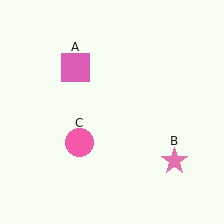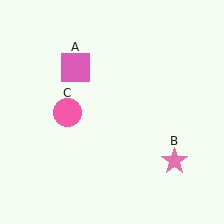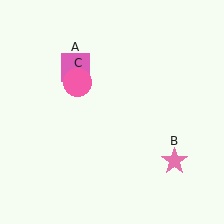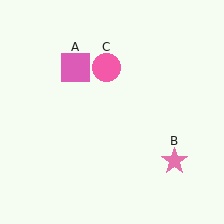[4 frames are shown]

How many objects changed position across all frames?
1 object changed position: pink circle (object C).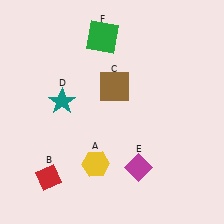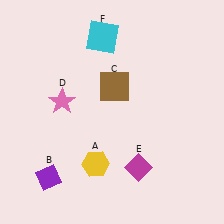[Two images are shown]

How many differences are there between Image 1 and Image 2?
There are 3 differences between the two images.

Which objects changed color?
B changed from red to purple. D changed from teal to pink. F changed from green to cyan.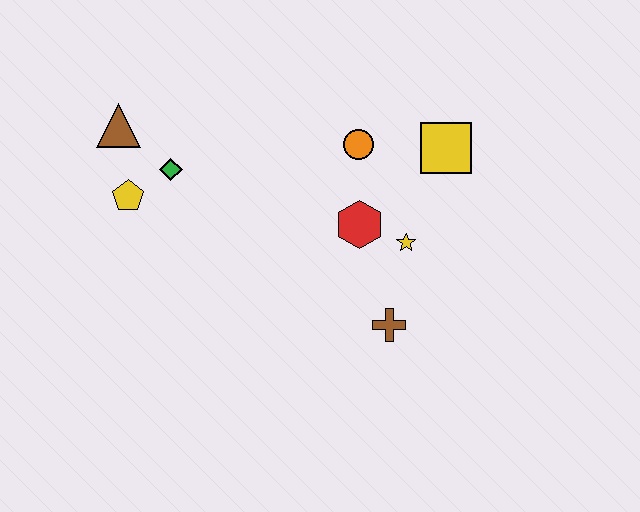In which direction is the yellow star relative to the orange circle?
The yellow star is below the orange circle.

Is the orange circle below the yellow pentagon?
No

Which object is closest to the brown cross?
The yellow star is closest to the brown cross.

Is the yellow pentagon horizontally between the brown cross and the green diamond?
No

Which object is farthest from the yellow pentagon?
The yellow square is farthest from the yellow pentagon.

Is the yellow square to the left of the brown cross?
No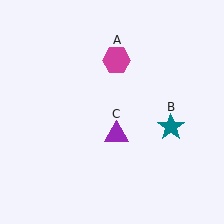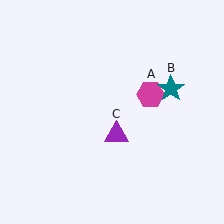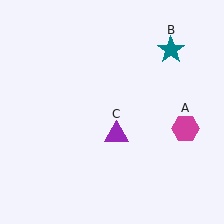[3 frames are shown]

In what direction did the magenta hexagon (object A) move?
The magenta hexagon (object A) moved down and to the right.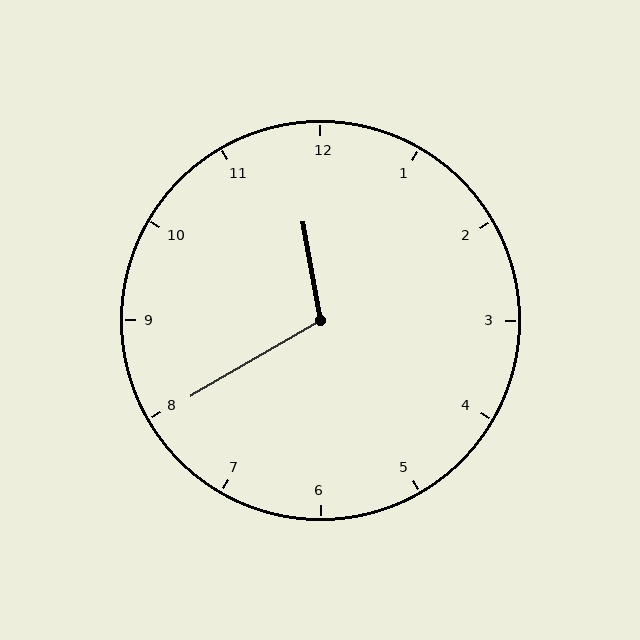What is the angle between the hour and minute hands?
Approximately 110 degrees.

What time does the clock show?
11:40.